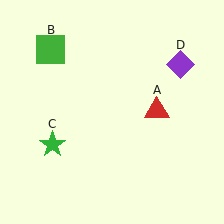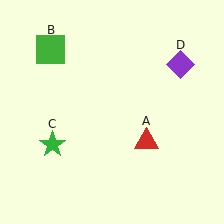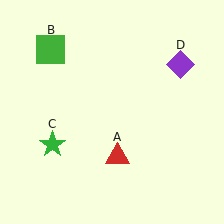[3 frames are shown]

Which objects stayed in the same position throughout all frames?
Green square (object B) and green star (object C) and purple diamond (object D) remained stationary.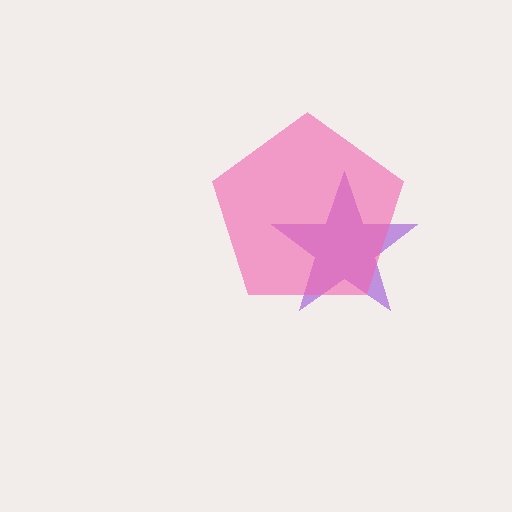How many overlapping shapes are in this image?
There are 2 overlapping shapes in the image.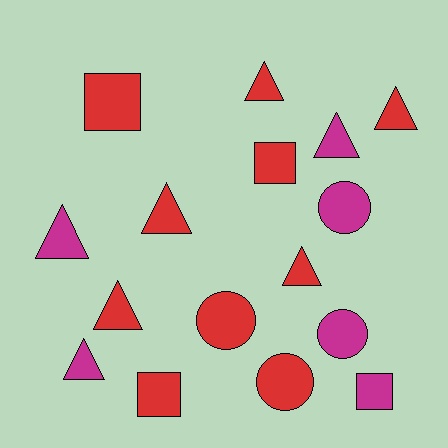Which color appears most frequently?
Red, with 10 objects.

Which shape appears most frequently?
Triangle, with 8 objects.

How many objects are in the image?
There are 16 objects.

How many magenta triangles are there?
There are 3 magenta triangles.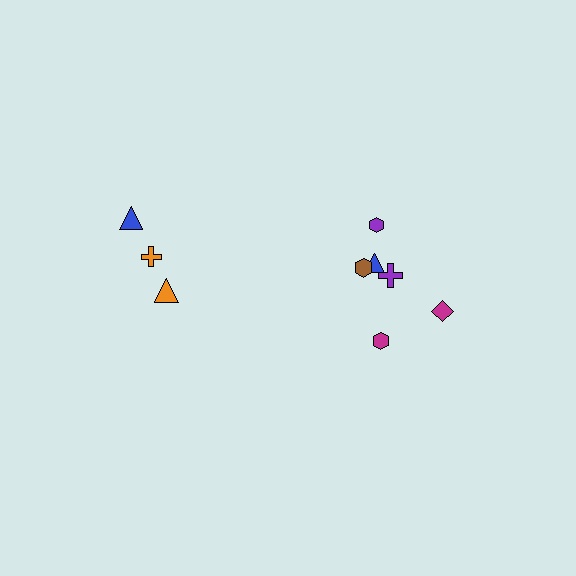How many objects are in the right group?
There are 6 objects.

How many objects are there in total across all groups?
There are 9 objects.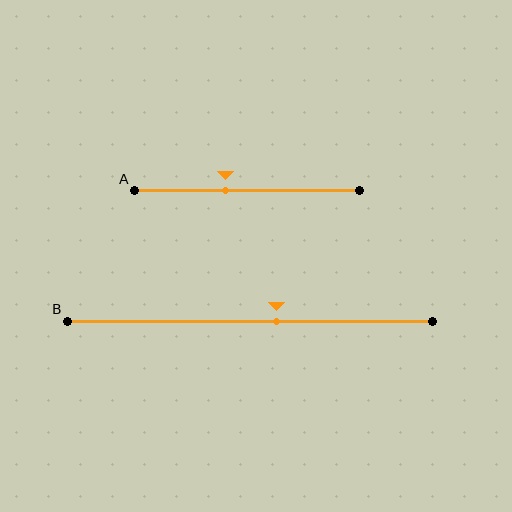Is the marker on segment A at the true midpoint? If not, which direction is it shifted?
No, the marker on segment A is shifted to the left by about 10% of the segment length.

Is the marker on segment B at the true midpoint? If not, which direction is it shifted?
No, the marker on segment B is shifted to the right by about 7% of the segment length.